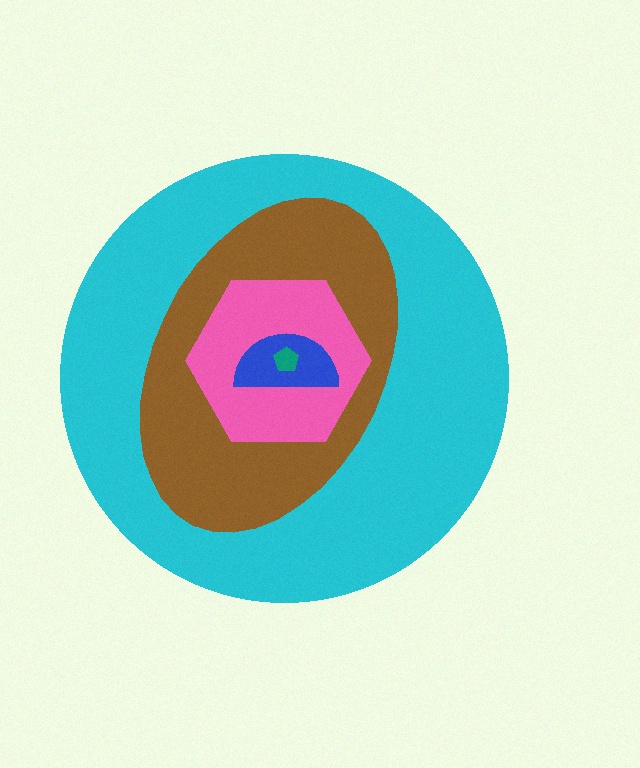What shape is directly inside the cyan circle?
The brown ellipse.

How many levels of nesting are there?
5.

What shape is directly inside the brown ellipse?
The pink hexagon.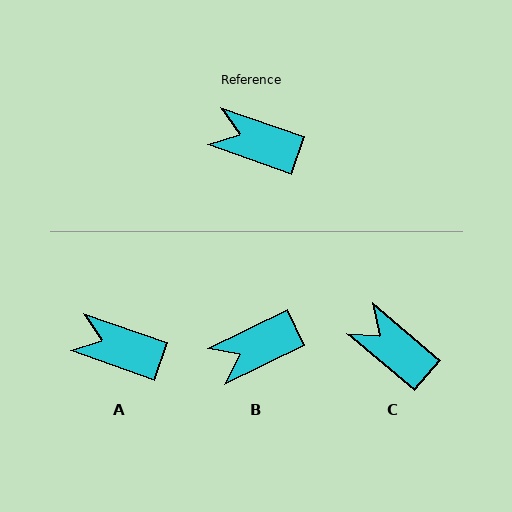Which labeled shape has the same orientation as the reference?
A.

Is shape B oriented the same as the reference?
No, it is off by about 45 degrees.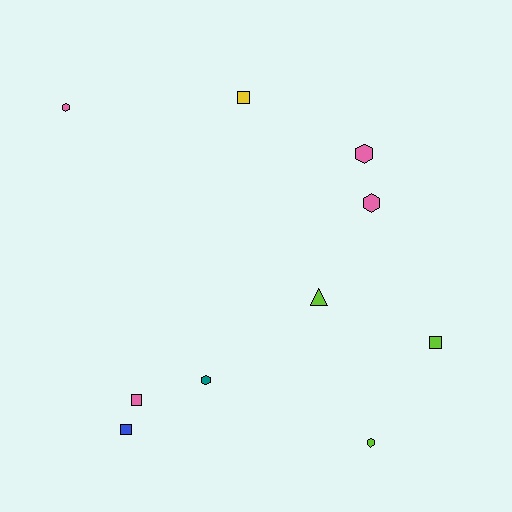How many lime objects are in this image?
There are 3 lime objects.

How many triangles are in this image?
There is 1 triangle.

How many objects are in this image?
There are 10 objects.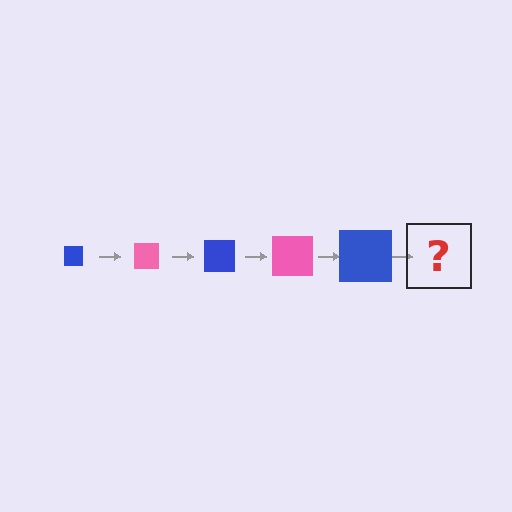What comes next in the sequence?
The next element should be a pink square, larger than the previous one.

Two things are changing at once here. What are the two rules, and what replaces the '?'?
The two rules are that the square grows larger each step and the color cycles through blue and pink. The '?' should be a pink square, larger than the previous one.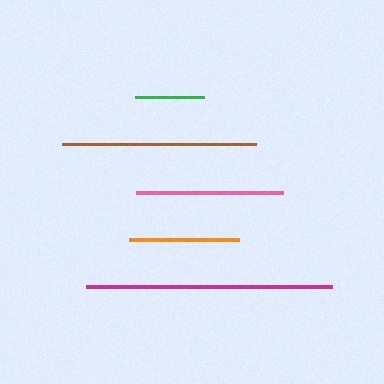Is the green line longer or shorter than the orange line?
The orange line is longer than the green line.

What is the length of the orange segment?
The orange segment is approximately 110 pixels long.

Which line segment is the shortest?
The green line is the shortest at approximately 69 pixels.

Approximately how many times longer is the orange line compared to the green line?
The orange line is approximately 1.6 times the length of the green line.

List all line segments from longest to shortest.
From longest to shortest: magenta, brown, pink, orange, green.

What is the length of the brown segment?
The brown segment is approximately 194 pixels long.